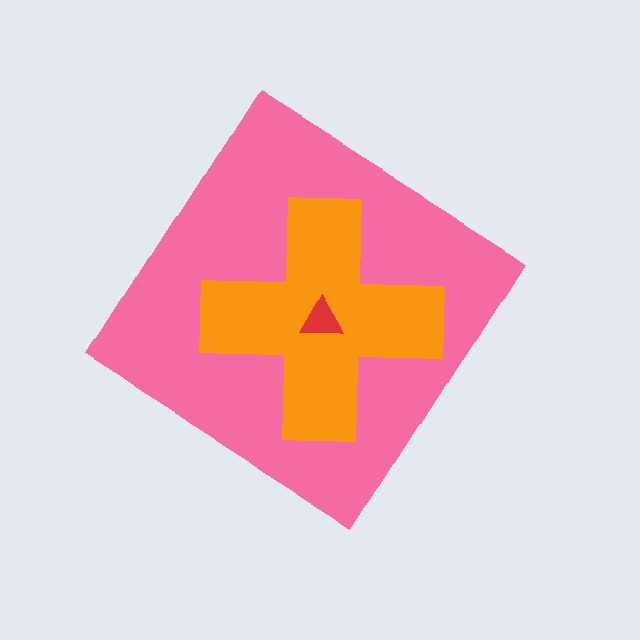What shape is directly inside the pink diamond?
The orange cross.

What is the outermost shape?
The pink diamond.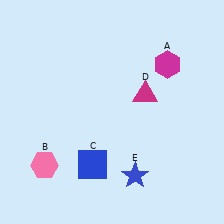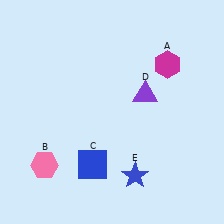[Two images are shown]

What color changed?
The triangle (D) changed from magenta in Image 1 to purple in Image 2.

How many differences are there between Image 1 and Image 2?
There is 1 difference between the two images.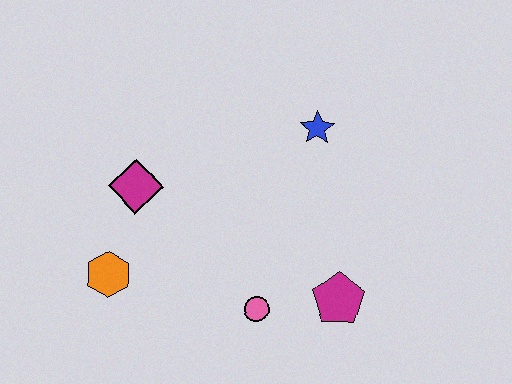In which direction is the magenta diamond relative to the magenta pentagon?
The magenta diamond is to the left of the magenta pentagon.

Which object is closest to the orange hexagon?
The magenta diamond is closest to the orange hexagon.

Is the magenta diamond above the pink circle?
Yes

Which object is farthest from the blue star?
The orange hexagon is farthest from the blue star.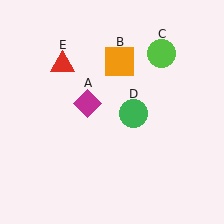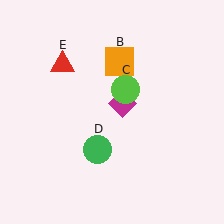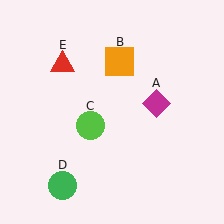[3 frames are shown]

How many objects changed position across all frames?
3 objects changed position: magenta diamond (object A), lime circle (object C), green circle (object D).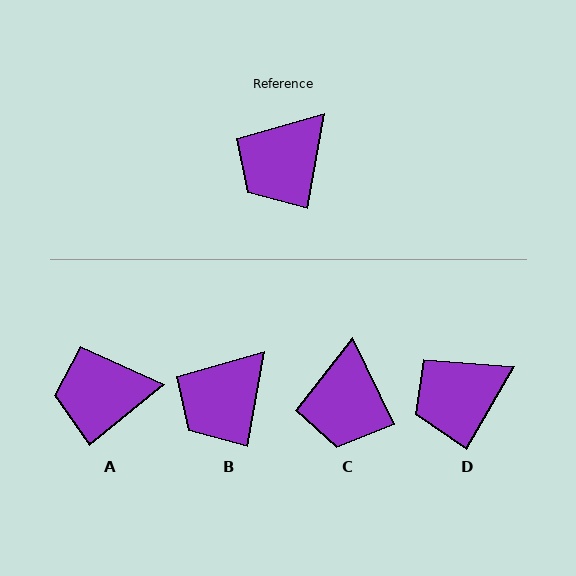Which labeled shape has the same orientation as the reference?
B.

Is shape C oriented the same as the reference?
No, it is off by about 36 degrees.